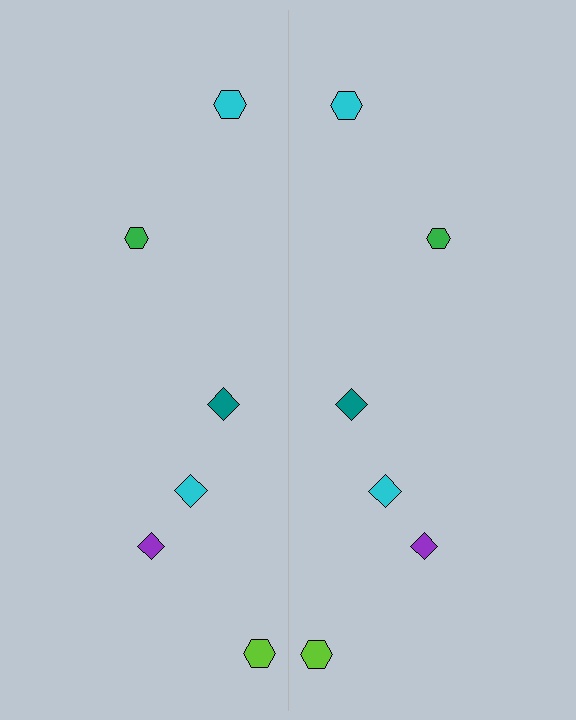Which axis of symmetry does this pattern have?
The pattern has a vertical axis of symmetry running through the center of the image.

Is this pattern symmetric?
Yes, this pattern has bilateral (reflection) symmetry.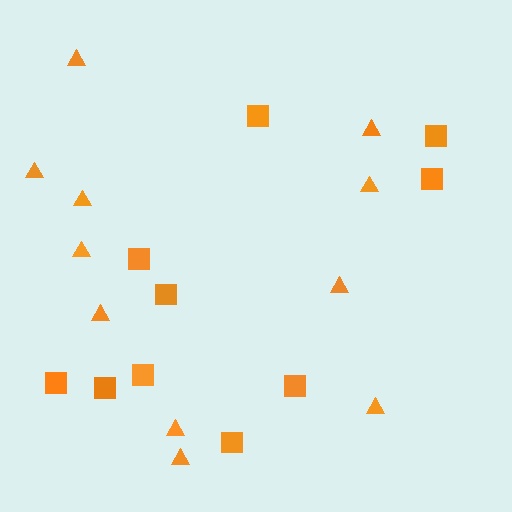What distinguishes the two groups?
There are 2 groups: one group of triangles (11) and one group of squares (10).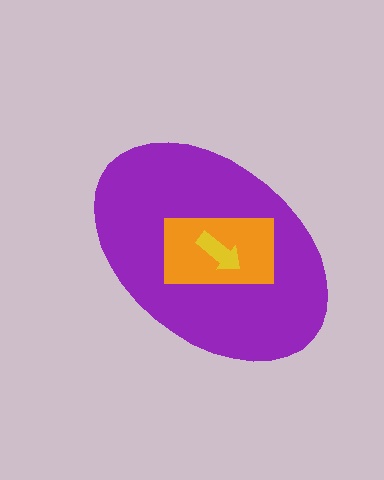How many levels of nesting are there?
3.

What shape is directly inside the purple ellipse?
The orange rectangle.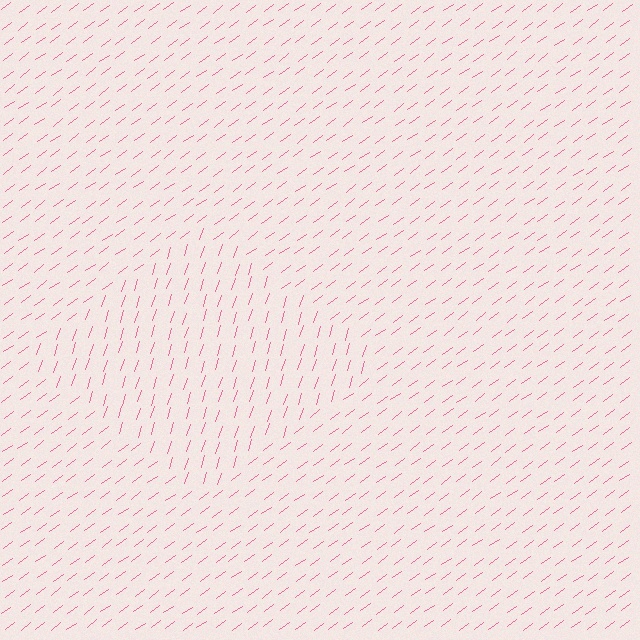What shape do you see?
I see a diamond.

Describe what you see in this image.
The image is filled with small pink line segments. A diamond region in the image has lines oriented differently from the surrounding lines, creating a visible texture boundary.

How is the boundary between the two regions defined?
The boundary is defined purely by a change in line orientation (approximately 36 degrees difference). All lines are the same color and thickness.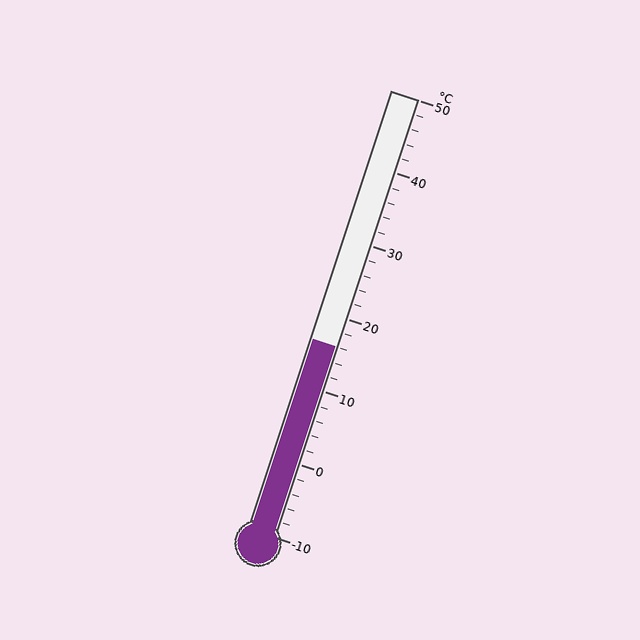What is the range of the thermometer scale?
The thermometer scale ranges from -10°C to 50°C.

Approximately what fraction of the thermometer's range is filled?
The thermometer is filled to approximately 45% of its range.